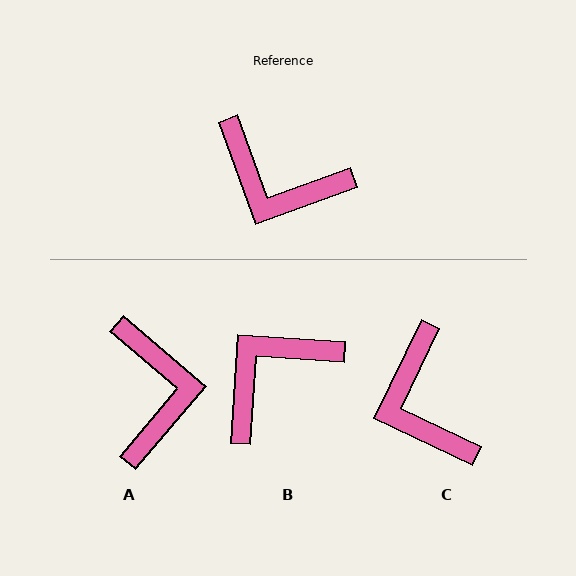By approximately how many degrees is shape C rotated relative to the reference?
Approximately 46 degrees clockwise.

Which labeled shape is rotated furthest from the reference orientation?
A, about 120 degrees away.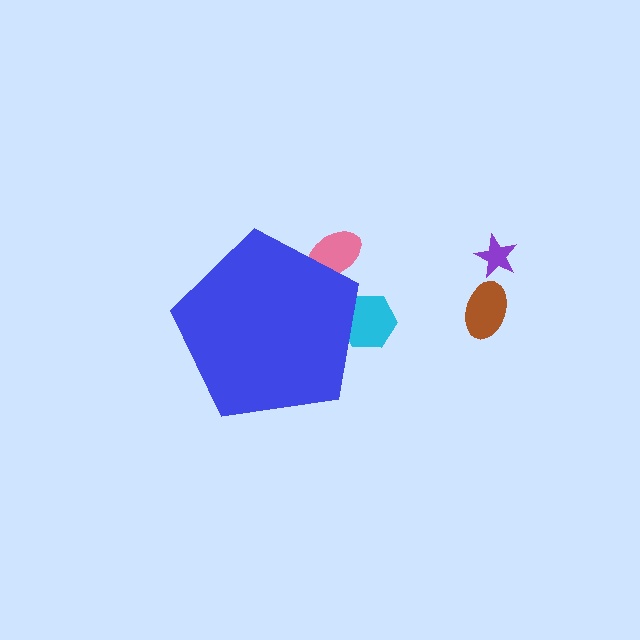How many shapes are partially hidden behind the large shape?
2 shapes are partially hidden.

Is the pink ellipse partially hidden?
Yes, the pink ellipse is partially hidden behind the blue pentagon.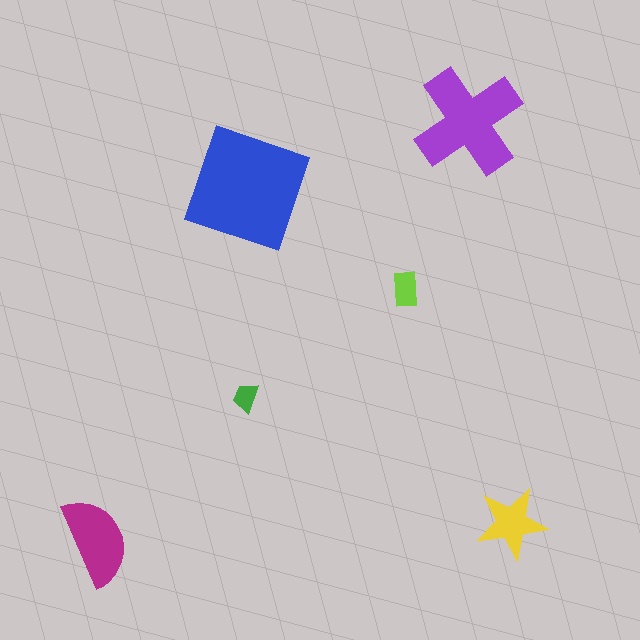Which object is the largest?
The blue square.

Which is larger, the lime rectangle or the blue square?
The blue square.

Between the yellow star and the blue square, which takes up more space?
The blue square.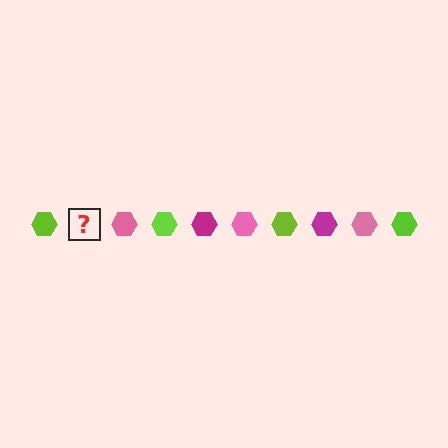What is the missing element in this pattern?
The missing element is a magenta hexagon.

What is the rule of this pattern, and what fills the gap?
The rule is that the pattern cycles through lime, magenta, pink hexagons. The gap should be filled with a magenta hexagon.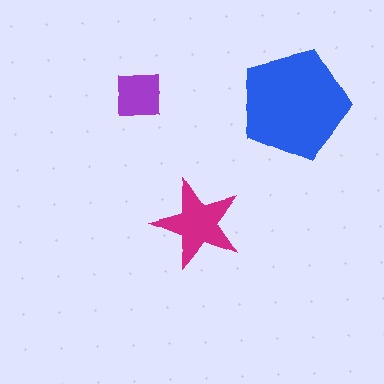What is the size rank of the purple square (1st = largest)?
3rd.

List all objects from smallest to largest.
The purple square, the magenta star, the blue pentagon.